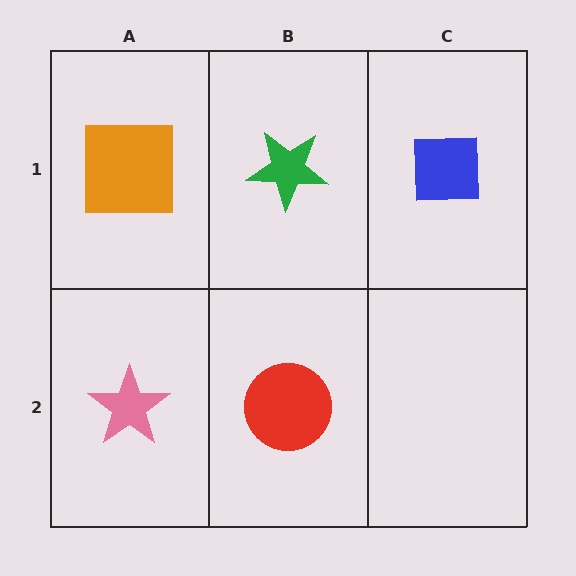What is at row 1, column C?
A blue square.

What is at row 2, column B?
A red circle.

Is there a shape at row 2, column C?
No, that cell is empty.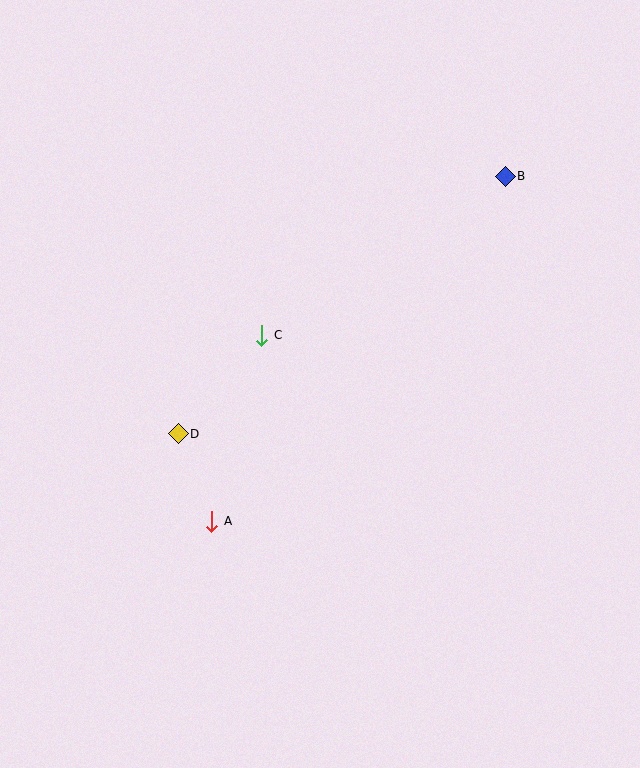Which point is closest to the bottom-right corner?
Point A is closest to the bottom-right corner.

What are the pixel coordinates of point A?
Point A is at (212, 521).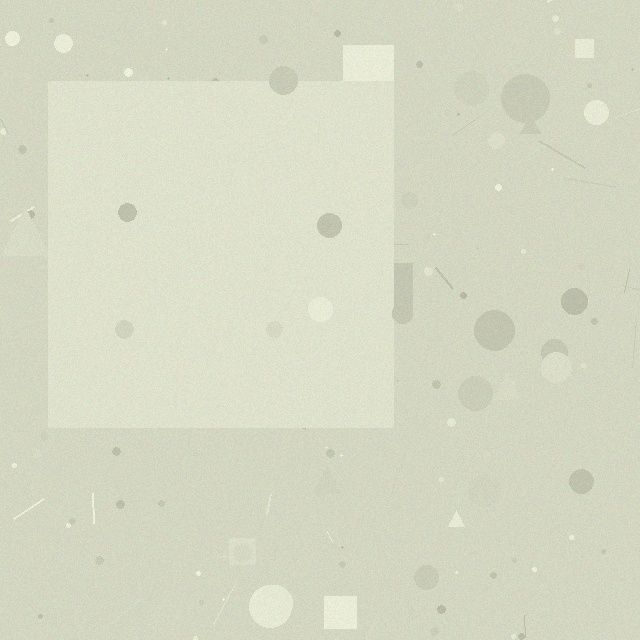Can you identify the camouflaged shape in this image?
The camouflaged shape is a square.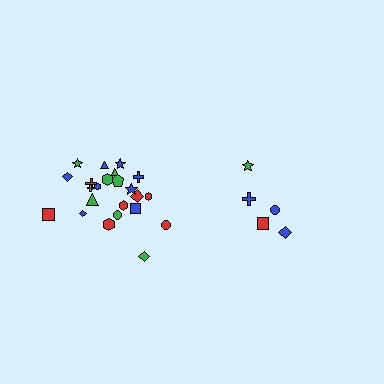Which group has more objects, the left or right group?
The left group.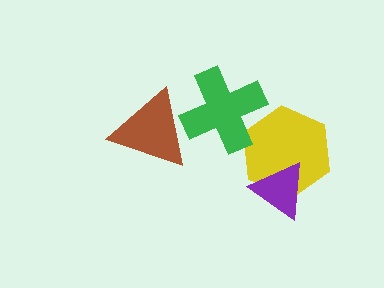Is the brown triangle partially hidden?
Yes, it is partially covered by another shape.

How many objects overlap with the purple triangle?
1 object overlaps with the purple triangle.